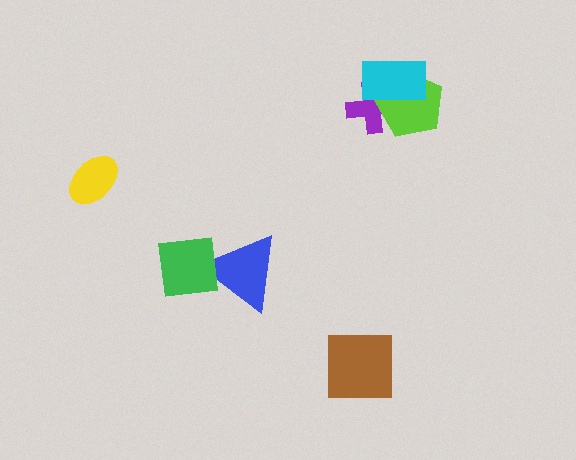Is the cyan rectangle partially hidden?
No, no other shape covers it.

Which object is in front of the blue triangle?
The green square is in front of the blue triangle.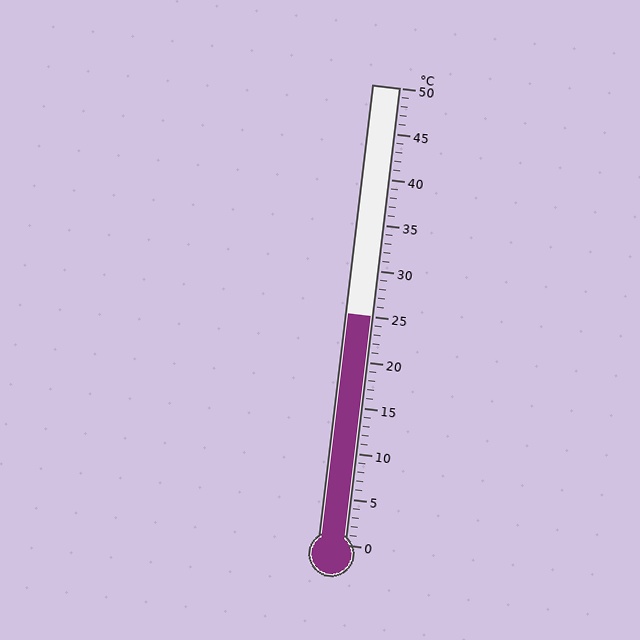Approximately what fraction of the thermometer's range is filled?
The thermometer is filled to approximately 50% of its range.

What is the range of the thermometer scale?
The thermometer scale ranges from 0°C to 50°C.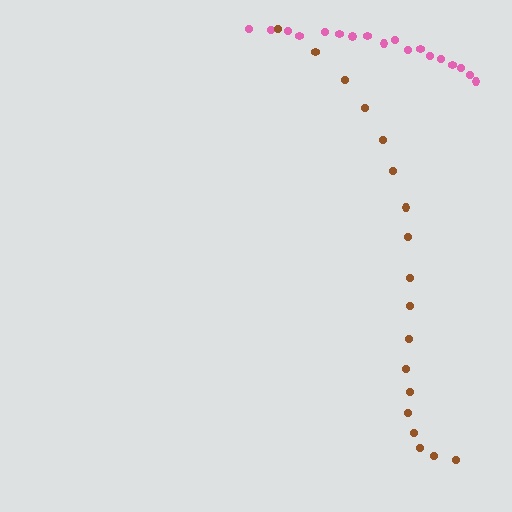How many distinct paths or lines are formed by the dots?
There are 2 distinct paths.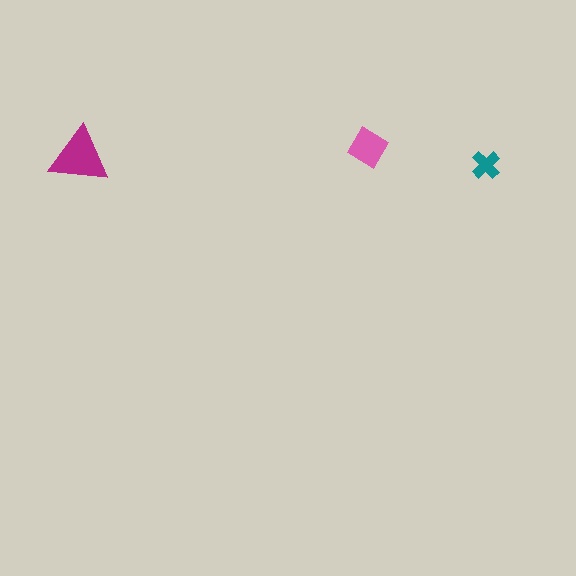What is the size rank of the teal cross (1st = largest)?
3rd.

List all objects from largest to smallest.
The magenta triangle, the pink diamond, the teal cross.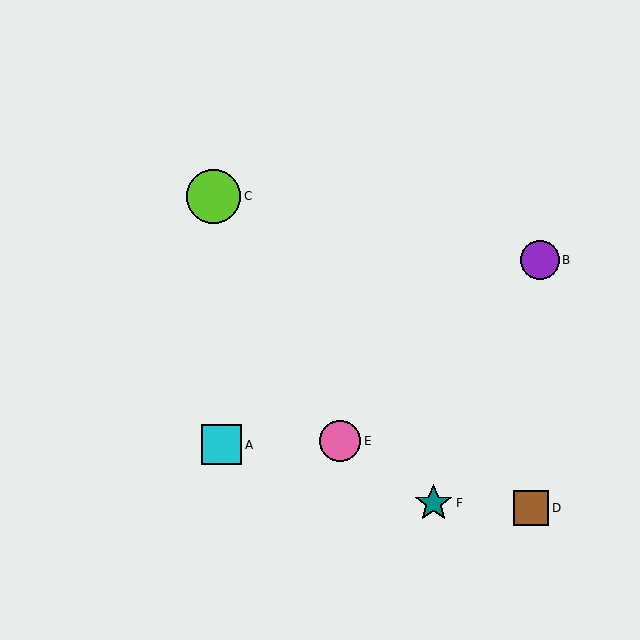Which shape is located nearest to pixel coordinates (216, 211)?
The lime circle (labeled C) at (214, 197) is nearest to that location.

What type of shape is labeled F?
Shape F is a teal star.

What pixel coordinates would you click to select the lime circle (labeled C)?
Click at (214, 197) to select the lime circle C.